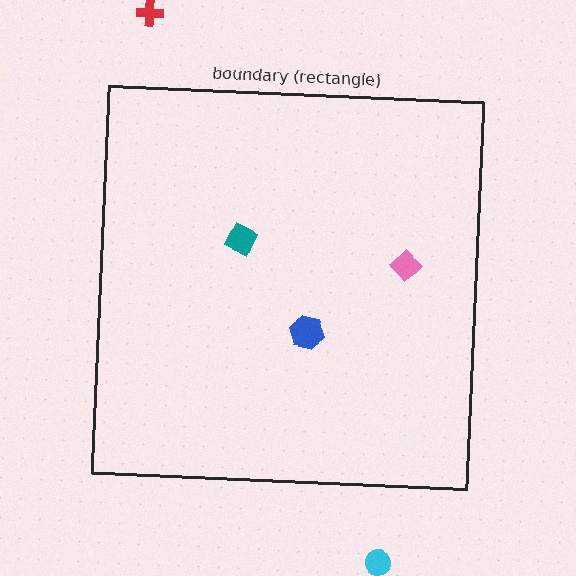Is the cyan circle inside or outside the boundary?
Outside.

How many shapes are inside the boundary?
3 inside, 2 outside.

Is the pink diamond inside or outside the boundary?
Inside.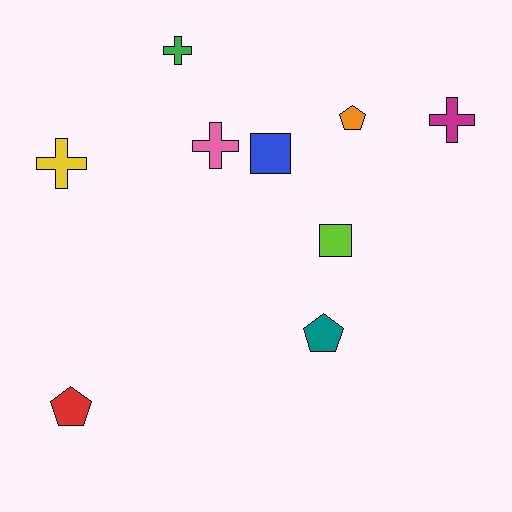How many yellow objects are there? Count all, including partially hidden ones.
There is 1 yellow object.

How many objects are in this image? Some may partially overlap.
There are 9 objects.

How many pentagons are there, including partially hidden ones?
There are 3 pentagons.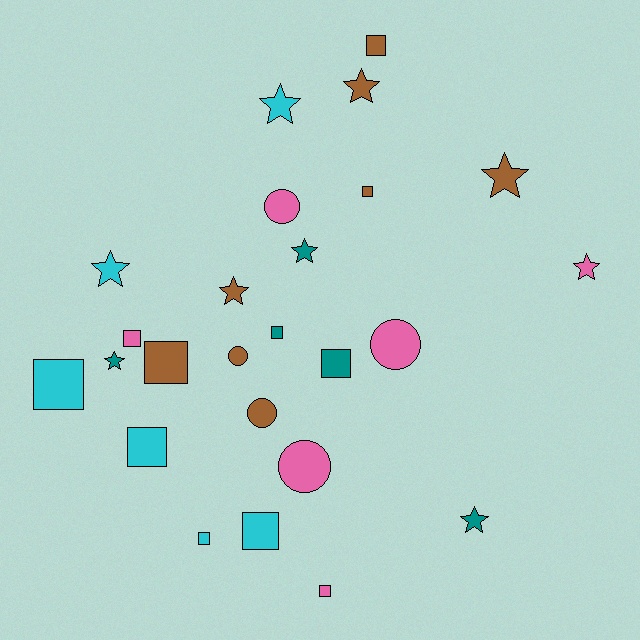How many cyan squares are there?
There are 4 cyan squares.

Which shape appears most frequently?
Square, with 11 objects.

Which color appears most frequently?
Brown, with 8 objects.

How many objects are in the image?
There are 25 objects.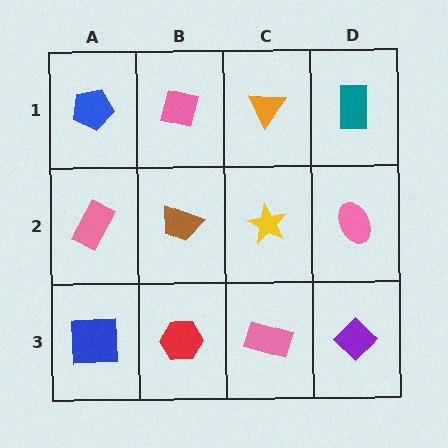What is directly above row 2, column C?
An orange triangle.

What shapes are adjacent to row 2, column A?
A blue pentagon (row 1, column A), a blue square (row 3, column A), a brown trapezoid (row 2, column B).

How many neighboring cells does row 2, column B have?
4.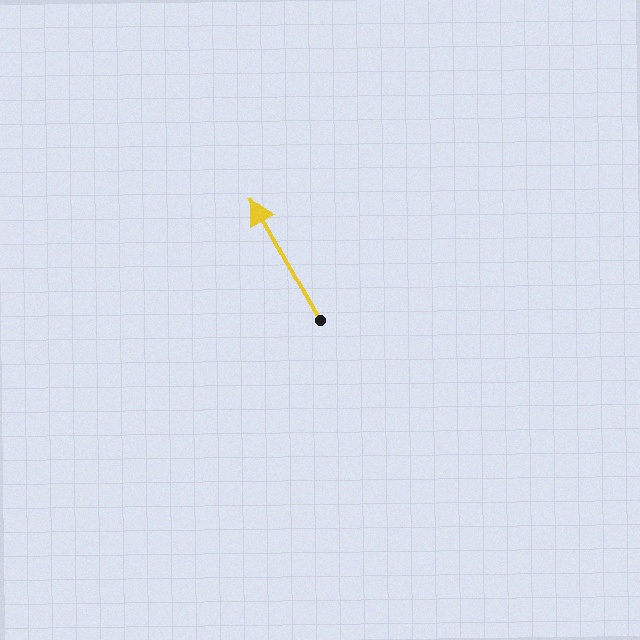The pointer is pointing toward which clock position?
Roughly 11 o'clock.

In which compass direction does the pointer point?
Northwest.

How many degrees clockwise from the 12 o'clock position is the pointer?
Approximately 331 degrees.